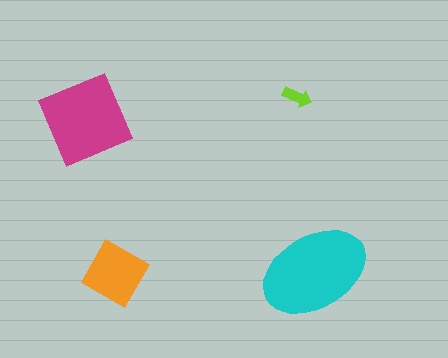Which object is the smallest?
The lime arrow.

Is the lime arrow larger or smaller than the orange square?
Smaller.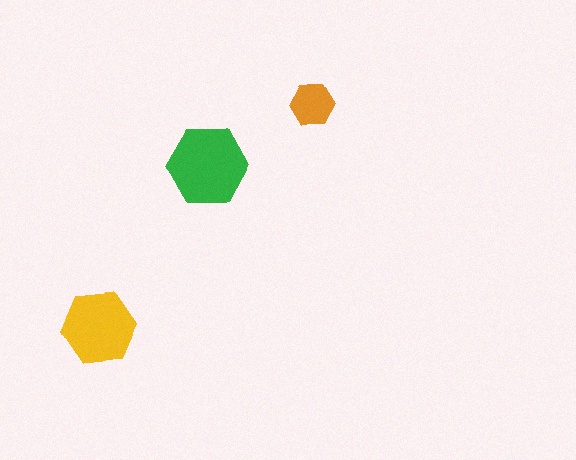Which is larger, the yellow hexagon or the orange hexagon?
The yellow one.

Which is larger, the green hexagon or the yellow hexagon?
The green one.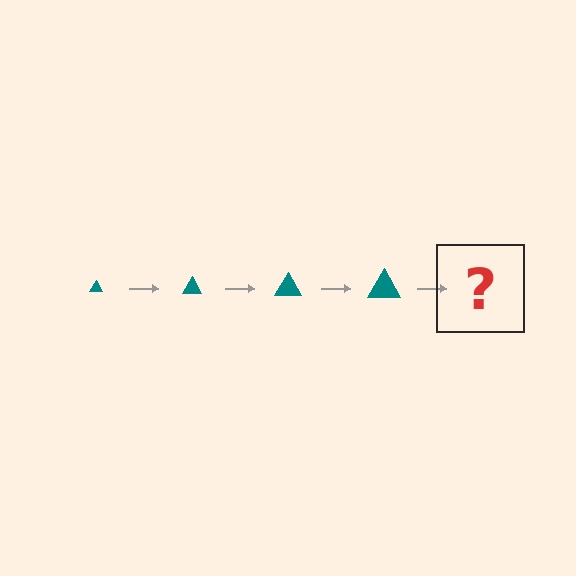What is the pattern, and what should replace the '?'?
The pattern is that the triangle gets progressively larger each step. The '?' should be a teal triangle, larger than the previous one.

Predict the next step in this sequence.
The next step is a teal triangle, larger than the previous one.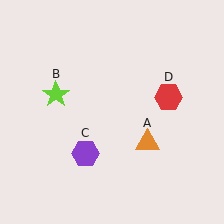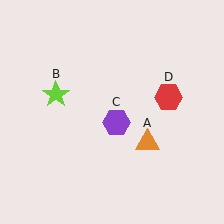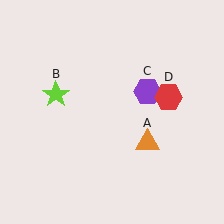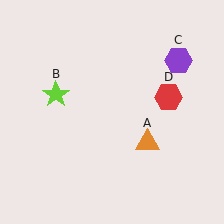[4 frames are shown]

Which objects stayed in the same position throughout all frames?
Orange triangle (object A) and lime star (object B) and red hexagon (object D) remained stationary.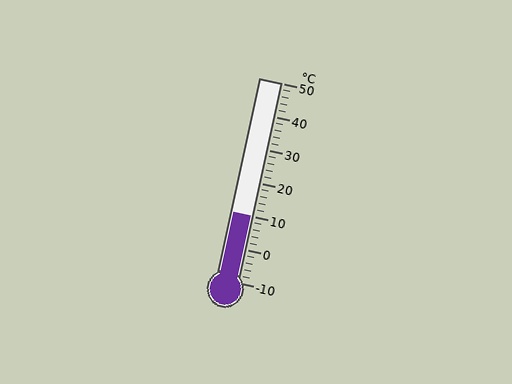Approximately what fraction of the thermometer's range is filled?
The thermometer is filled to approximately 35% of its range.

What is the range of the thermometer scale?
The thermometer scale ranges from -10°C to 50°C.